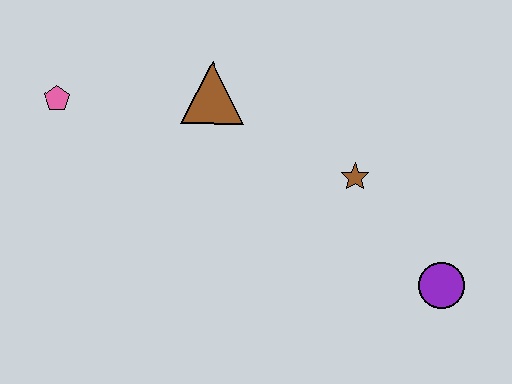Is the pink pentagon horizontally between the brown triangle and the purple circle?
No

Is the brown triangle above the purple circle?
Yes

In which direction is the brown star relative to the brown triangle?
The brown star is to the right of the brown triangle.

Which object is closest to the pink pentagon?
The brown triangle is closest to the pink pentagon.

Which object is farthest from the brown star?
The pink pentagon is farthest from the brown star.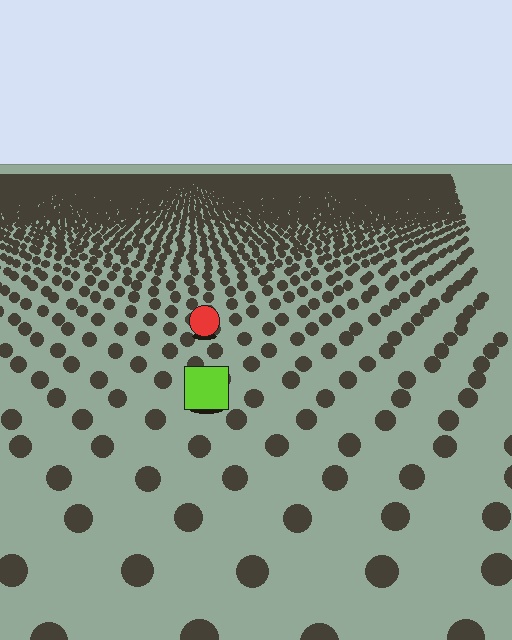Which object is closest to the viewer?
The lime square is closest. The texture marks near it are larger and more spread out.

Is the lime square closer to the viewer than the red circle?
Yes. The lime square is closer — you can tell from the texture gradient: the ground texture is coarser near it.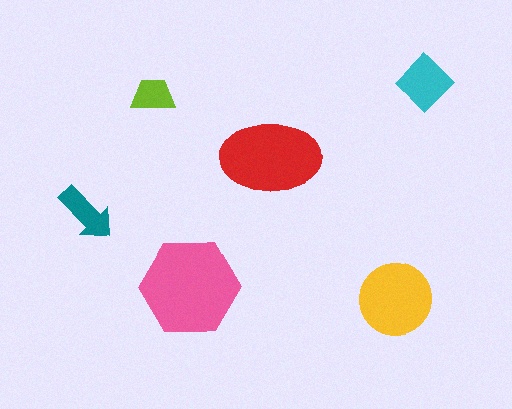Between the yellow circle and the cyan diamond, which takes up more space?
The yellow circle.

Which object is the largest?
The pink hexagon.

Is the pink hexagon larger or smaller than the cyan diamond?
Larger.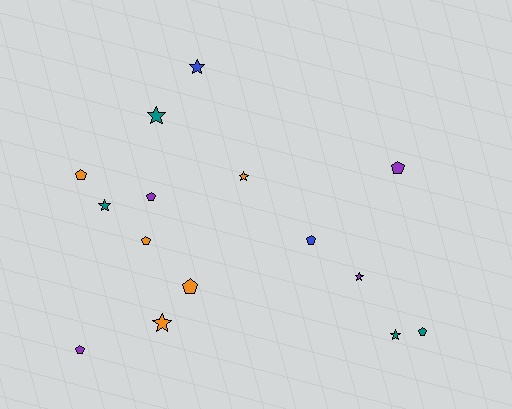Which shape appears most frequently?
Pentagon, with 8 objects.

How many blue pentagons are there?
There is 1 blue pentagon.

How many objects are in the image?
There are 15 objects.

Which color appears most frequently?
Orange, with 5 objects.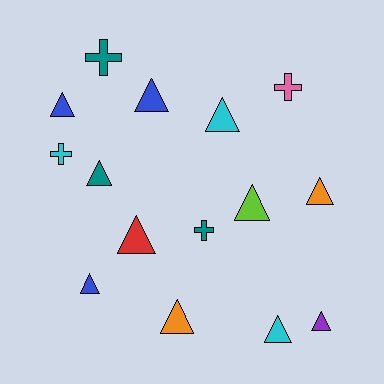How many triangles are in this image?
There are 11 triangles.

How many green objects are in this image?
There are no green objects.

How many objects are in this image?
There are 15 objects.